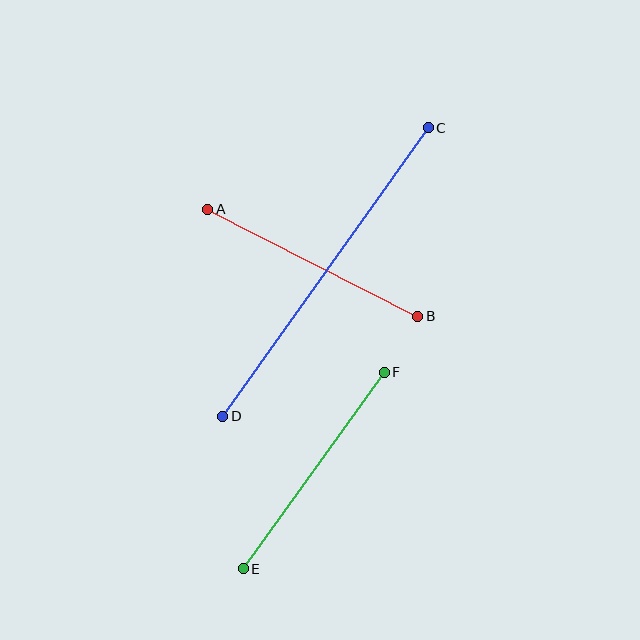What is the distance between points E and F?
The distance is approximately 242 pixels.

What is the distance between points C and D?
The distance is approximately 354 pixels.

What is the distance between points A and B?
The distance is approximately 236 pixels.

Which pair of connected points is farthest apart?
Points C and D are farthest apart.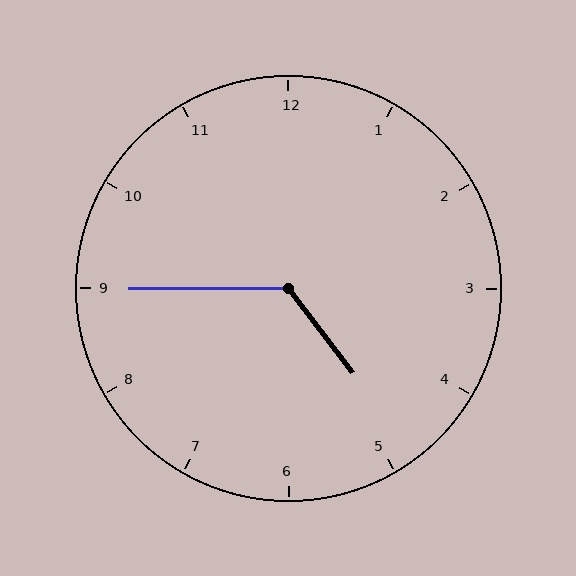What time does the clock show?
4:45.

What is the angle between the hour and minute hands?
Approximately 128 degrees.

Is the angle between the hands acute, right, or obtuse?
It is obtuse.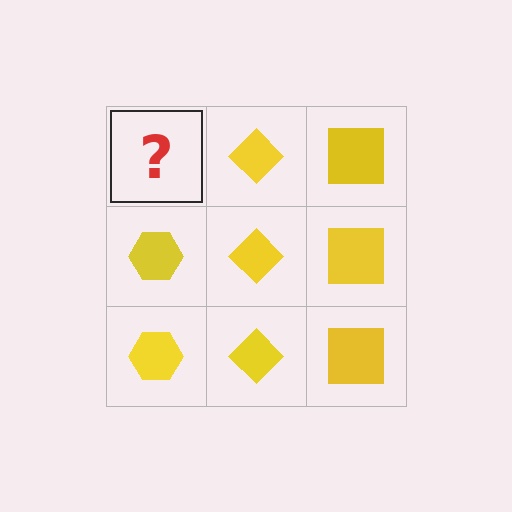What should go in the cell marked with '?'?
The missing cell should contain a yellow hexagon.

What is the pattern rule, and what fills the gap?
The rule is that each column has a consistent shape. The gap should be filled with a yellow hexagon.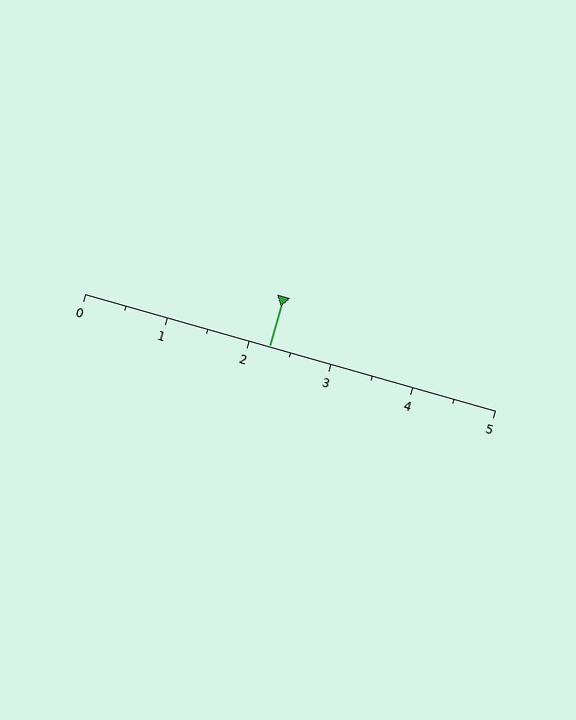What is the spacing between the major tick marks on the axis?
The major ticks are spaced 1 apart.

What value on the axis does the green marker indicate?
The marker indicates approximately 2.2.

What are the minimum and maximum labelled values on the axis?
The axis runs from 0 to 5.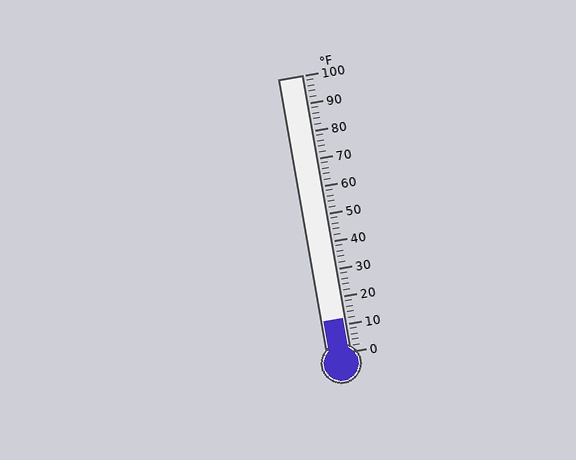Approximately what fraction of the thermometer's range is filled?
The thermometer is filled to approximately 10% of its range.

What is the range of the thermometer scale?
The thermometer scale ranges from 0°F to 100°F.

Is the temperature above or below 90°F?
The temperature is below 90°F.